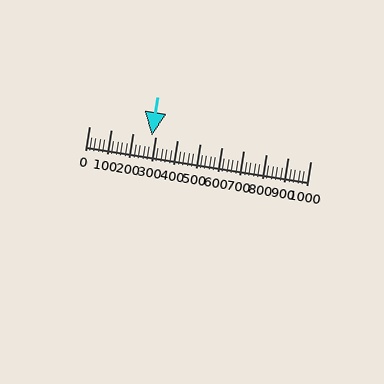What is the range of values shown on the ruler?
The ruler shows values from 0 to 1000.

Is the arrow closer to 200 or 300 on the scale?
The arrow is closer to 300.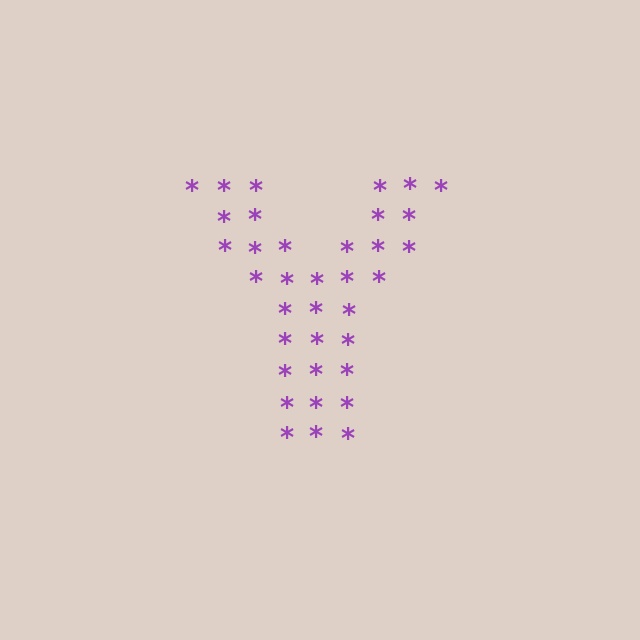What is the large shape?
The large shape is the letter Y.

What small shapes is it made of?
It is made of small asterisks.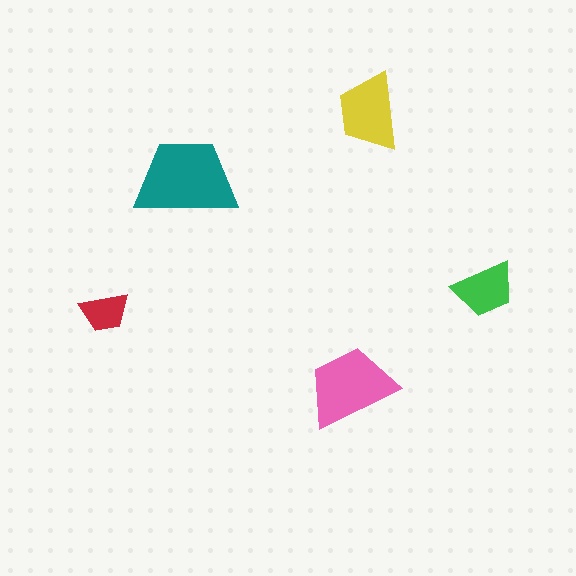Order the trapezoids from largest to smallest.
the teal one, the pink one, the yellow one, the green one, the red one.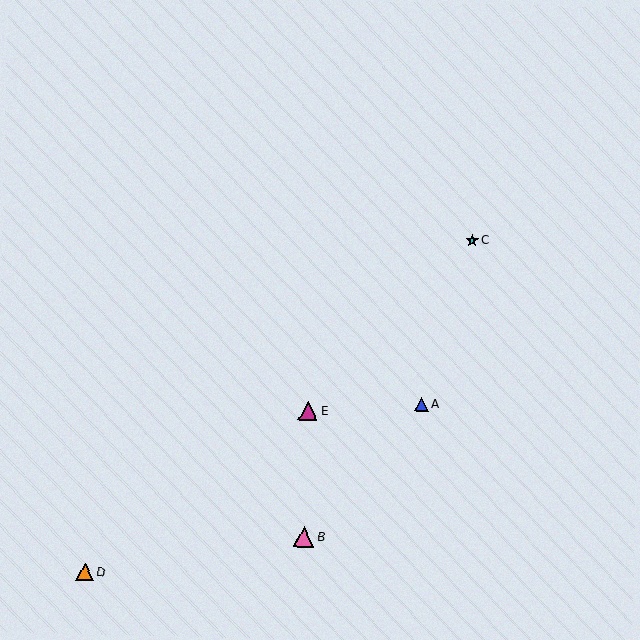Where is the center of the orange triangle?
The center of the orange triangle is at (85, 572).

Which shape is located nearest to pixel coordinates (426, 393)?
The blue triangle (labeled A) at (421, 404) is nearest to that location.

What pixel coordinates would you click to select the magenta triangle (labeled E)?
Click at (308, 410) to select the magenta triangle E.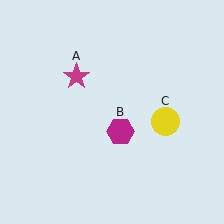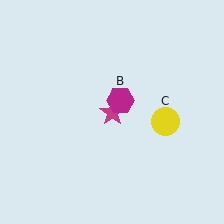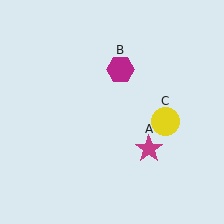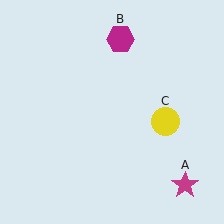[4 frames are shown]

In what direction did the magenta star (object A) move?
The magenta star (object A) moved down and to the right.